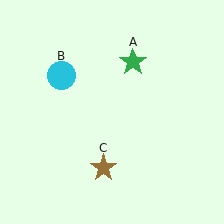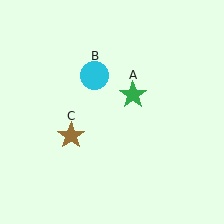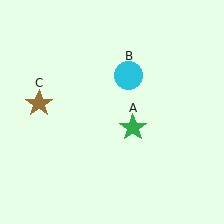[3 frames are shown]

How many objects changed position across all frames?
3 objects changed position: green star (object A), cyan circle (object B), brown star (object C).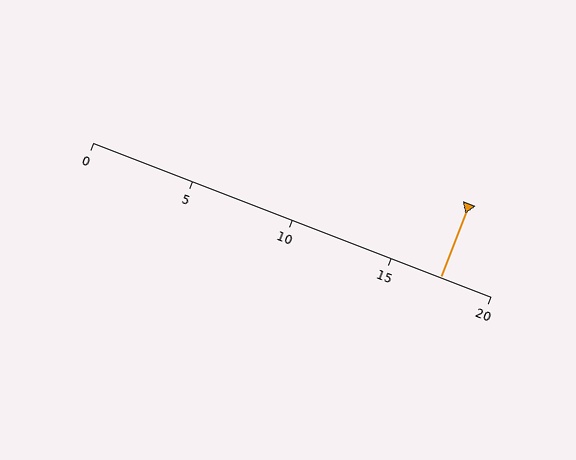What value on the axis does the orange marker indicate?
The marker indicates approximately 17.5.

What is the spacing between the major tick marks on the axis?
The major ticks are spaced 5 apart.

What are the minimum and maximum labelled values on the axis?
The axis runs from 0 to 20.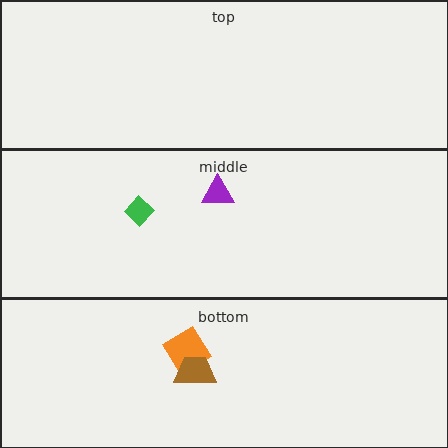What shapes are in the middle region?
The purple triangle, the green diamond.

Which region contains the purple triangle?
The middle region.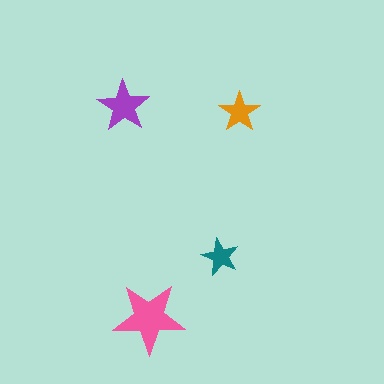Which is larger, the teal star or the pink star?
The pink one.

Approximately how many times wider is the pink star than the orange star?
About 2 times wider.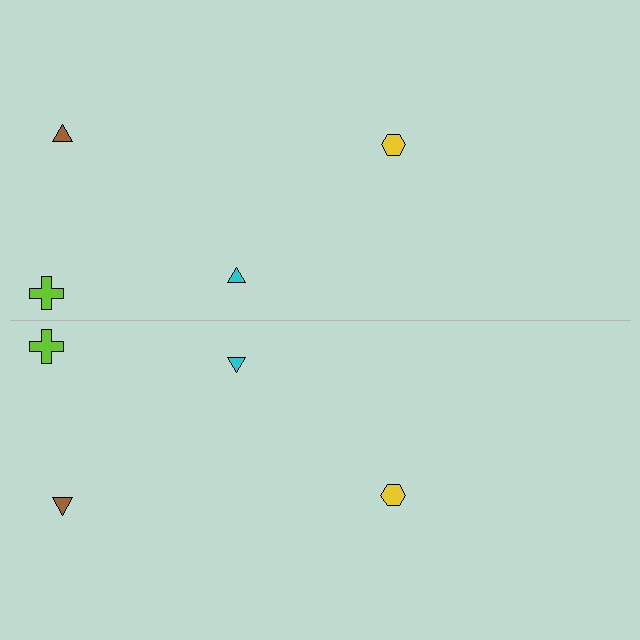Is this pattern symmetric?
Yes, this pattern has bilateral (reflection) symmetry.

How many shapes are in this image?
There are 8 shapes in this image.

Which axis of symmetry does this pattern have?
The pattern has a horizontal axis of symmetry running through the center of the image.